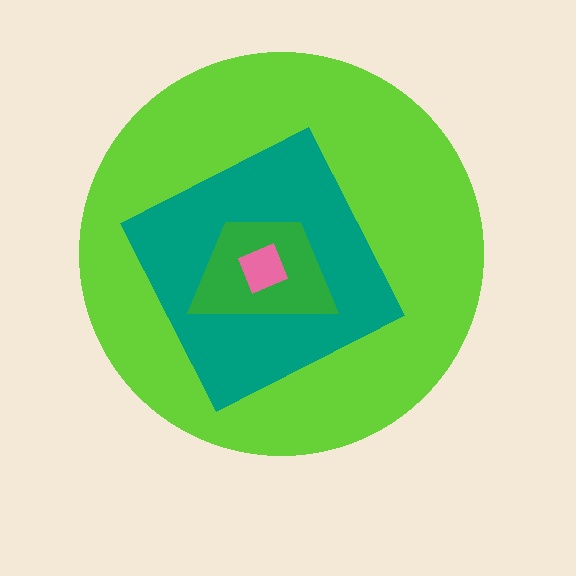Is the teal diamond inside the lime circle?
Yes.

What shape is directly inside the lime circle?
The teal diamond.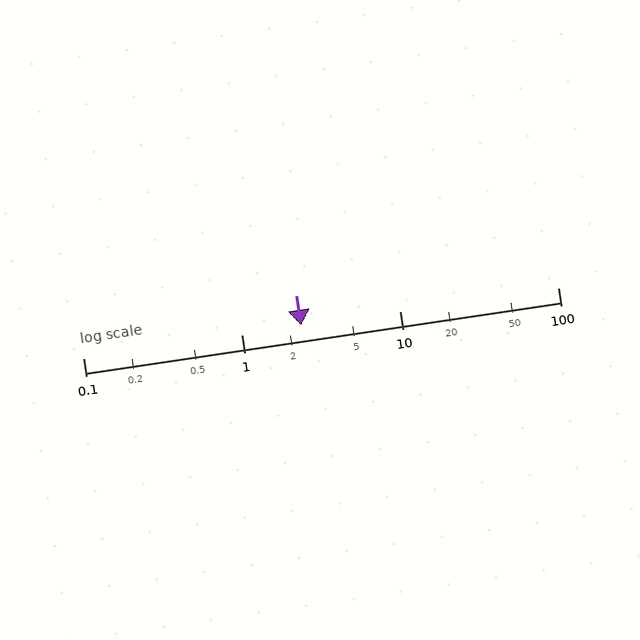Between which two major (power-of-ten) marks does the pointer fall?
The pointer is between 1 and 10.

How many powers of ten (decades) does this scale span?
The scale spans 3 decades, from 0.1 to 100.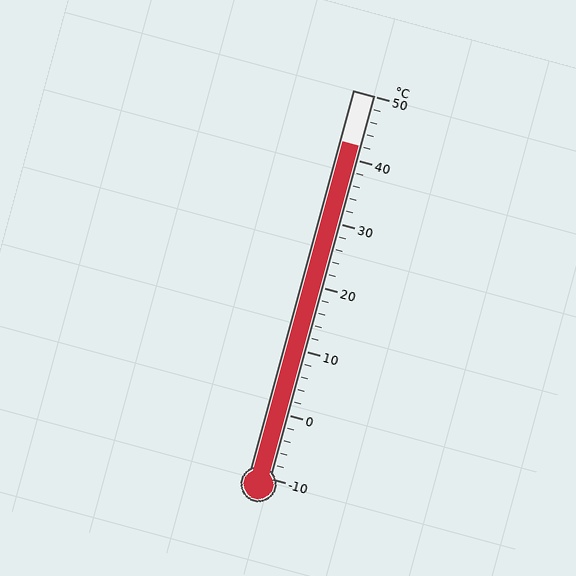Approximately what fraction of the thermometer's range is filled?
The thermometer is filled to approximately 85% of its range.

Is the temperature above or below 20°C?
The temperature is above 20°C.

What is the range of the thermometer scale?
The thermometer scale ranges from -10°C to 50°C.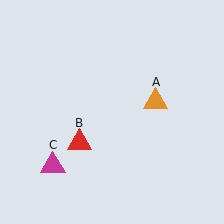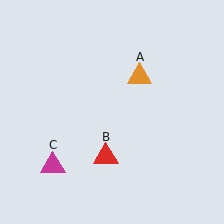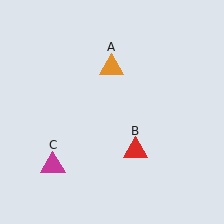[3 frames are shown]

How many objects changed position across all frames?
2 objects changed position: orange triangle (object A), red triangle (object B).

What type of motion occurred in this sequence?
The orange triangle (object A), red triangle (object B) rotated counterclockwise around the center of the scene.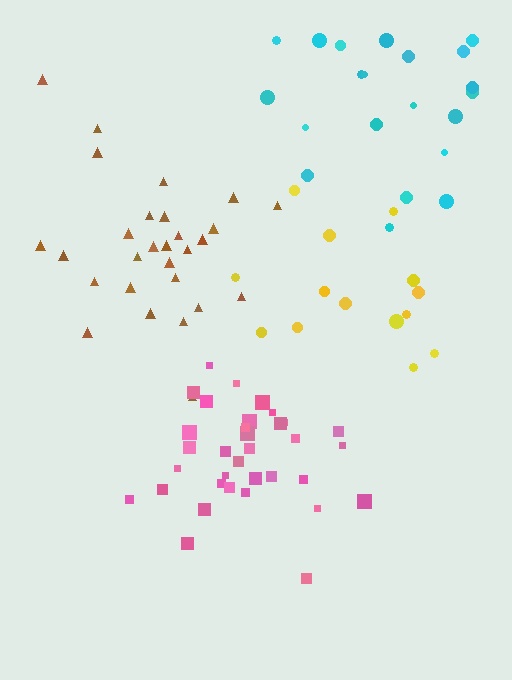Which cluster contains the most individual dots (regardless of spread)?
Pink (34).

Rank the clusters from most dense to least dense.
pink, brown, cyan, yellow.